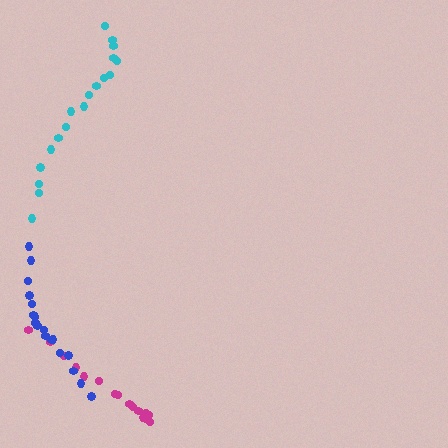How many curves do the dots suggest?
There are 3 distinct paths.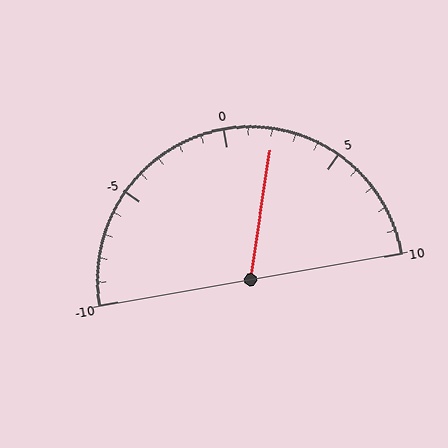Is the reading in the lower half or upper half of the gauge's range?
The reading is in the upper half of the range (-10 to 10).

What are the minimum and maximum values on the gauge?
The gauge ranges from -10 to 10.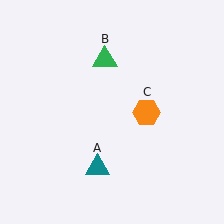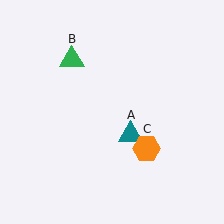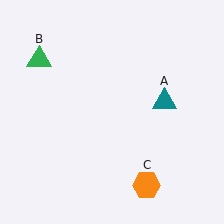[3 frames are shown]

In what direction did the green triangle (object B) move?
The green triangle (object B) moved left.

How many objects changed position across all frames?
3 objects changed position: teal triangle (object A), green triangle (object B), orange hexagon (object C).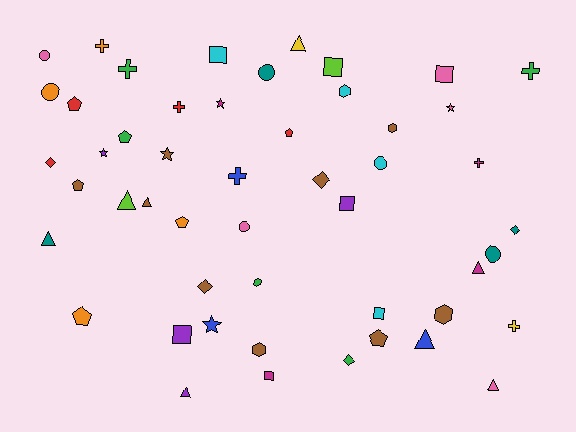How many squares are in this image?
There are 7 squares.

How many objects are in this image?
There are 50 objects.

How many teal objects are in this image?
There are 4 teal objects.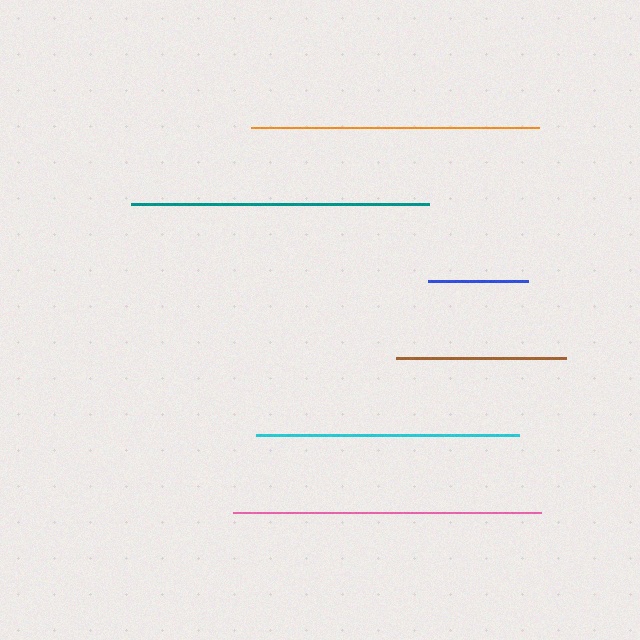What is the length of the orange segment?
The orange segment is approximately 288 pixels long.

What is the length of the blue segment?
The blue segment is approximately 100 pixels long.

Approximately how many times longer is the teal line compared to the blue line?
The teal line is approximately 3.0 times the length of the blue line.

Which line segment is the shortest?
The blue line is the shortest at approximately 100 pixels.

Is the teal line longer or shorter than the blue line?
The teal line is longer than the blue line.